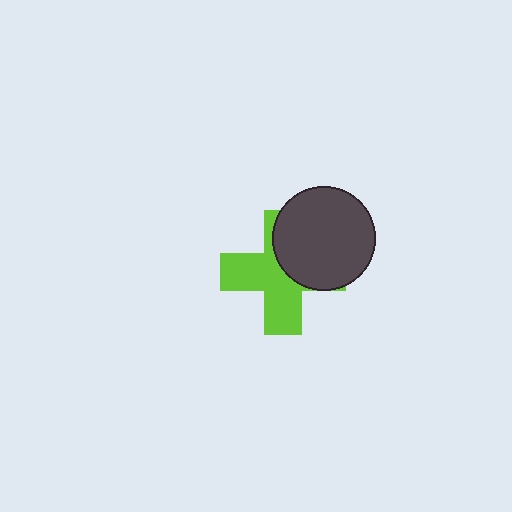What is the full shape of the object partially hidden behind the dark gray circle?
The partially hidden object is a lime cross.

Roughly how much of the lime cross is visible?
About half of it is visible (roughly 59%).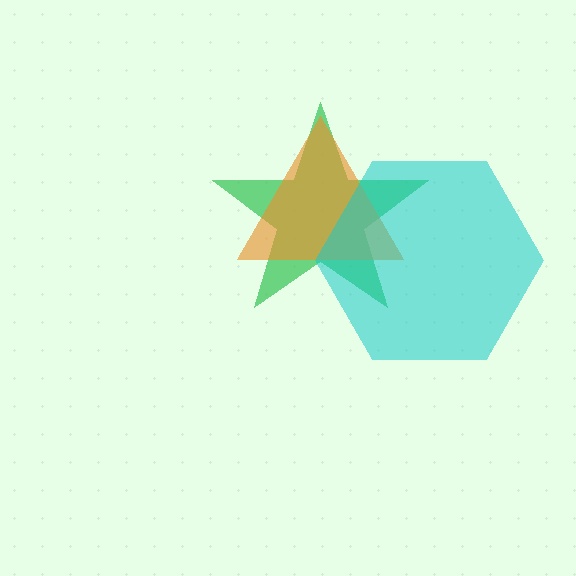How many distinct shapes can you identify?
There are 3 distinct shapes: a green star, an orange triangle, a cyan hexagon.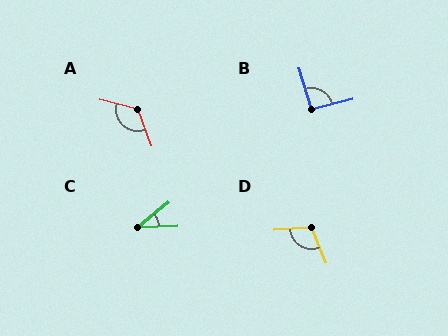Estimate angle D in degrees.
Approximately 108 degrees.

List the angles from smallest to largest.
C (36°), B (93°), D (108°), A (125°).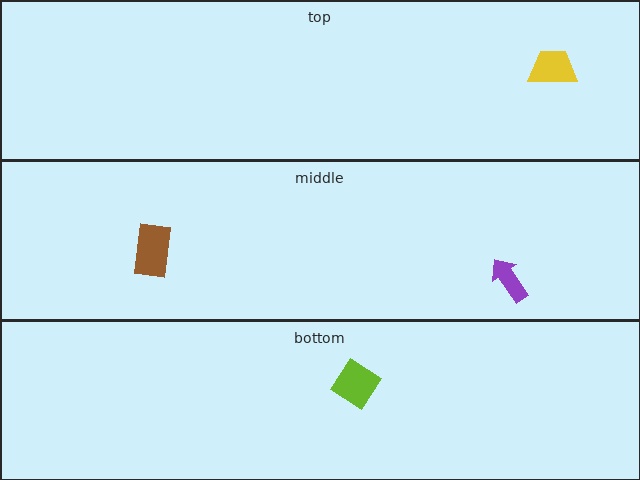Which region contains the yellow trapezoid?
The top region.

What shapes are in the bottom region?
The lime diamond.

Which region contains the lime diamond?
The bottom region.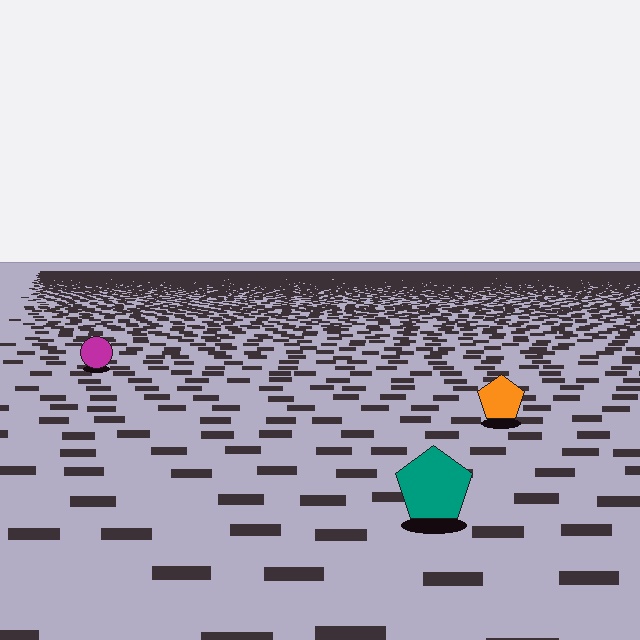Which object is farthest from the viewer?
The magenta circle is farthest from the viewer. It appears smaller and the ground texture around it is denser.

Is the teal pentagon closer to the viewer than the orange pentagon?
Yes. The teal pentagon is closer — you can tell from the texture gradient: the ground texture is coarser near it.